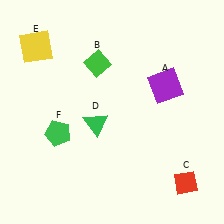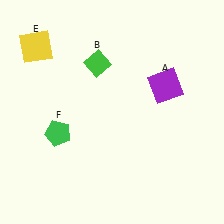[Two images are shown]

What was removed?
The red diamond (C), the green triangle (D) were removed in Image 2.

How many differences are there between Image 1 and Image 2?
There are 2 differences between the two images.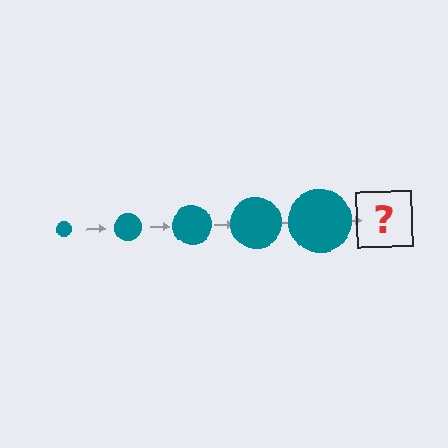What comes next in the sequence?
The next element should be a teal circle, larger than the previous one.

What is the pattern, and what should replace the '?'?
The pattern is that the circle gets progressively larger each step. The '?' should be a teal circle, larger than the previous one.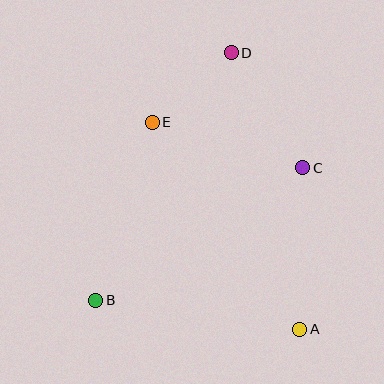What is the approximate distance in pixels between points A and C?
The distance between A and C is approximately 162 pixels.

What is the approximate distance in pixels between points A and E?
The distance between A and E is approximately 254 pixels.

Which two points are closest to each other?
Points D and E are closest to each other.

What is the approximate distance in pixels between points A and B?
The distance between A and B is approximately 206 pixels.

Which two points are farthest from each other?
Points A and D are farthest from each other.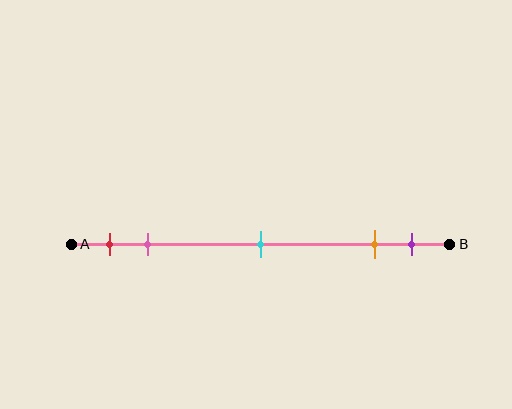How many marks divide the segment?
There are 5 marks dividing the segment.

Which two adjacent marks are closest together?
The orange and purple marks are the closest adjacent pair.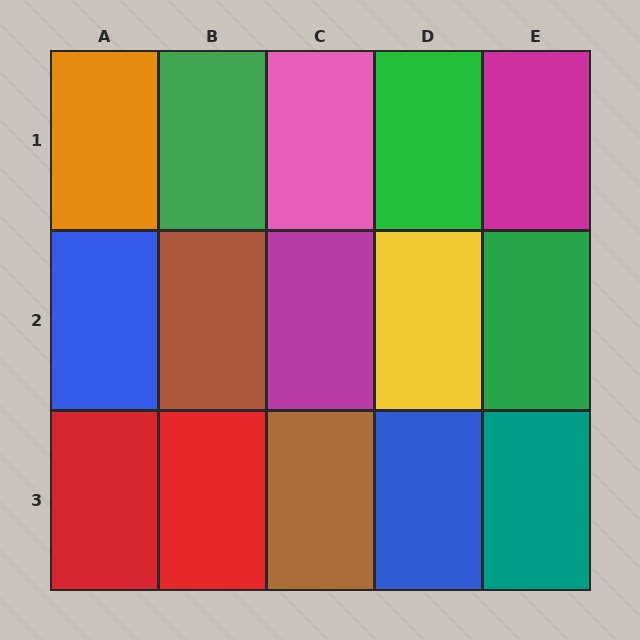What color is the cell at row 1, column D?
Green.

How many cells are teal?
1 cell is teal.